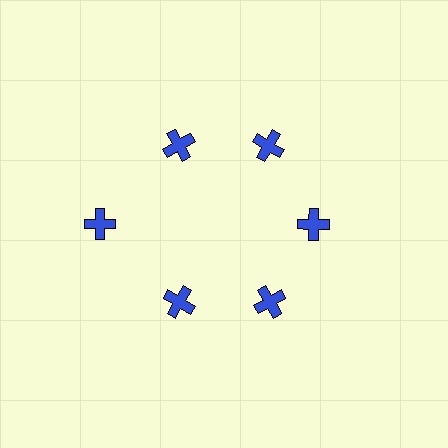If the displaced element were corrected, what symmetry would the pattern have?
It would have 6-fold rotational symmetry — the pattern would map onto itself every 60 degrees.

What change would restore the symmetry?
The symmetry would be restored by moving it inward, back onto the ring so that all 6 crosses sit at equal angles and equal distance from the center.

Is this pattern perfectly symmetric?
No. The 6 blue crosses are arranged in a ring, but one element near the 9 o'clock position is pushed outward from the center, breaking the 6-fold rotational symmetry.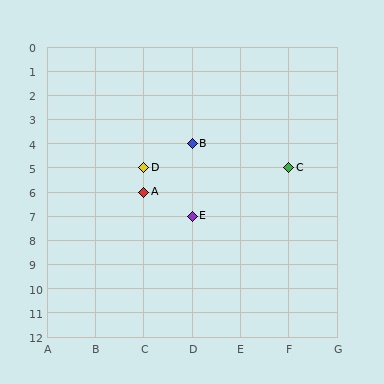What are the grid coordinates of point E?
Point E is at grid coordinates (D, 7).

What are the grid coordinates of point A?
Point A is at grid coordinates (C, 6).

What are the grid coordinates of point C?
Point C is at grid coordinates (F, 5).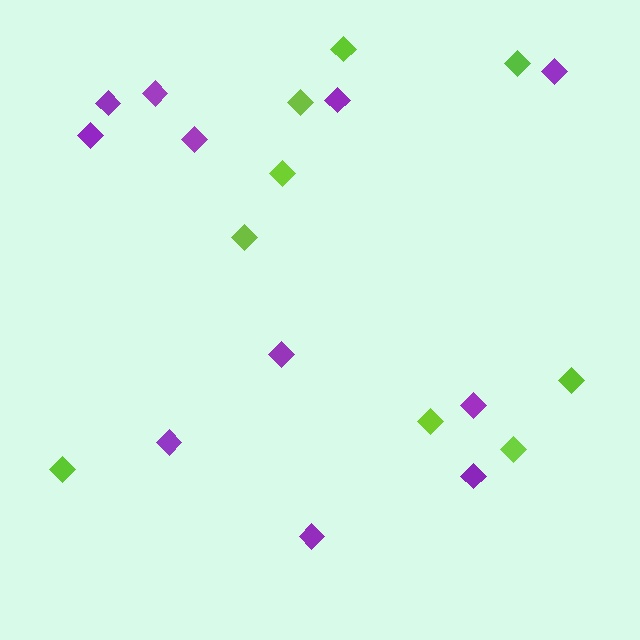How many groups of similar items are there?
There are 2 groups: one group of lime diamonds (9) and one group of purple diamonds (11).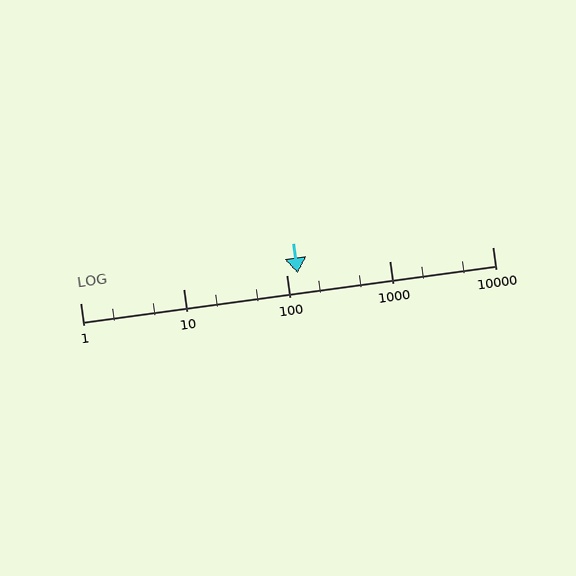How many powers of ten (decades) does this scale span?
The scale spans 4 decades, from 1 to 10000.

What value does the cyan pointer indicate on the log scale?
The pointer indicates approximately 130.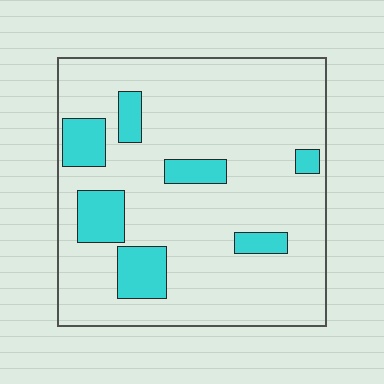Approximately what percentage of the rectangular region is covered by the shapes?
Approximately 15%.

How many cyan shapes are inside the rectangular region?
7.